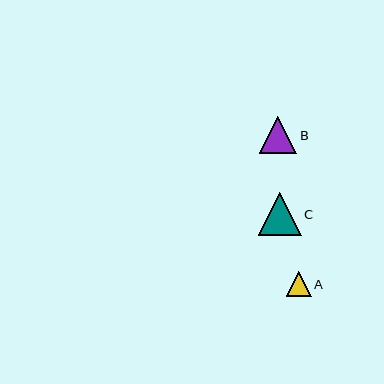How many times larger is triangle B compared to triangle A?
Triangle B is approximately 1.5 times the size of triangle A.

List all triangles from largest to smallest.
From largest to smallest: C, B, A.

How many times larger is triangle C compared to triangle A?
Triangle C is approximately 1.7 times the size of triangle A.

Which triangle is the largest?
Triangle C is the largest with a size of approximately 43 pixels.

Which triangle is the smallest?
Triangle A is the smallest with a size of approximately 25 pixels.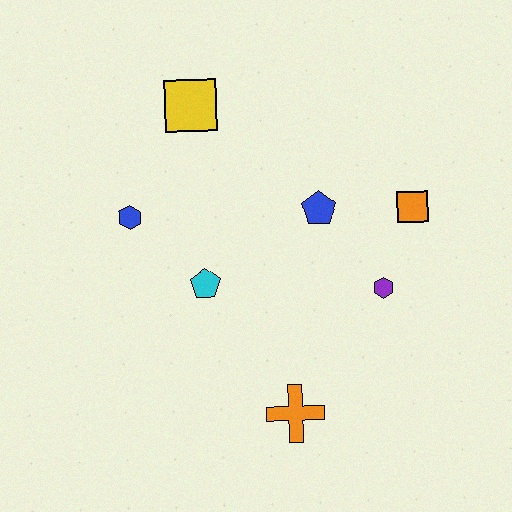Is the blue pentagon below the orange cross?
No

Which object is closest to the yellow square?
The blue hexagon is closest to the yellow square.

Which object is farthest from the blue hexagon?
The orange square is farthest from the blue hexagon.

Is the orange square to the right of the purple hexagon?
Yes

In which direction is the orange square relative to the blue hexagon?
The orange square is to the right of the blue hexagon.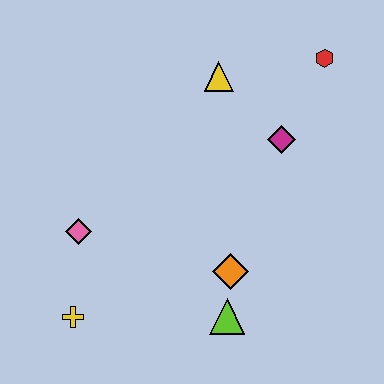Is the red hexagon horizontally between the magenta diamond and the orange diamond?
No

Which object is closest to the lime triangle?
The orange diamond is closest to the lime triangle.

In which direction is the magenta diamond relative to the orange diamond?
The magenta diamond is above the orange diamond.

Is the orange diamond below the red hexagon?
Yes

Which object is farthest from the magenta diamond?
The yellow cross is farthest from the magenta diamond.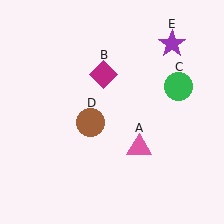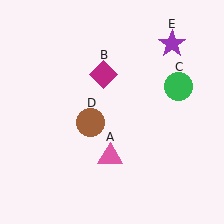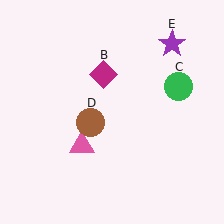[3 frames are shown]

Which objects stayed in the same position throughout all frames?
Magenta diamond (object B) and green circle (object C) and brown circle (object D) and purple star (object E) remained stationary.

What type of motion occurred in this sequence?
The pink triangle (object A) rotated clockwise around the center of the scene.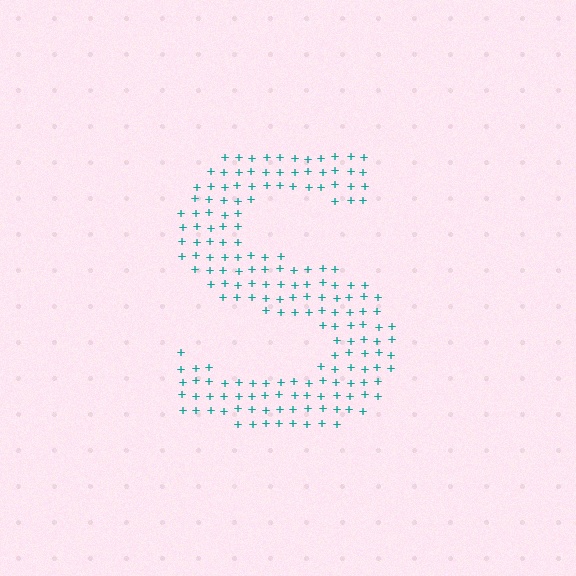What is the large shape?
The large shape is the letter S.